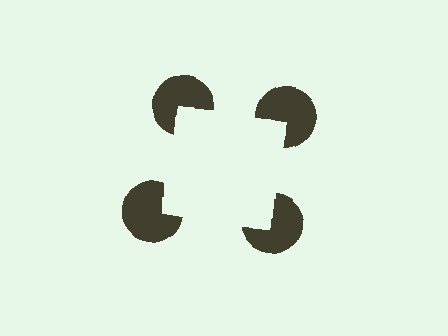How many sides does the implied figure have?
4 sides.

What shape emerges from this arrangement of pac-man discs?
An illusory square — its edges are inferred from the aligned wedge cuts in the pac-man discs, not physically drawn.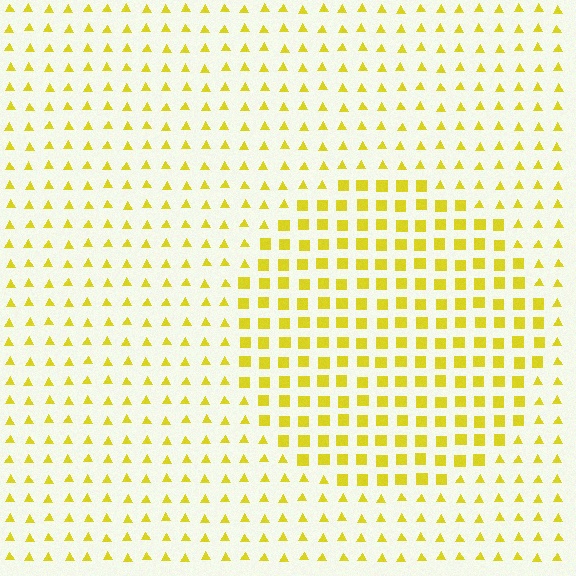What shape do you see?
I see a circle.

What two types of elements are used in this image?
The image uses squares inside the circle region and triangles outside it.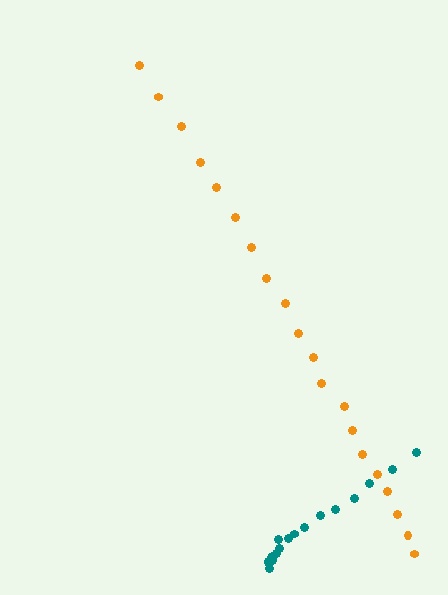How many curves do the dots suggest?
There are 2 distinct paths.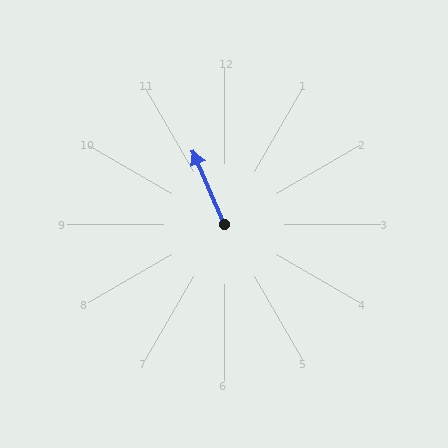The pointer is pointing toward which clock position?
Roughly 11 o'clock.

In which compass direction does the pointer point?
Northwest.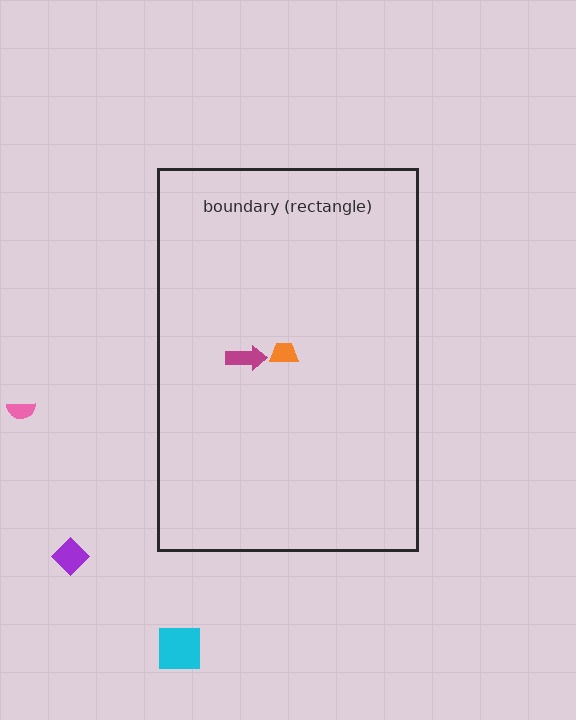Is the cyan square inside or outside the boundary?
Outside.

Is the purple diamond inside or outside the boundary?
Outside.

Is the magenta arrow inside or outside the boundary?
Inside.